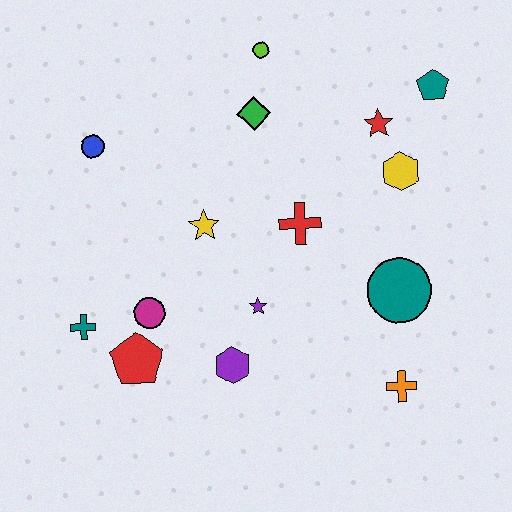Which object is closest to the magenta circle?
The red pentagon is closest to the magenta circle.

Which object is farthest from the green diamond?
The orange cross is farthest from the green diamond.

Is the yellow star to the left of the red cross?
Yes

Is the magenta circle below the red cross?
Yes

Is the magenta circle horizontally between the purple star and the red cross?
No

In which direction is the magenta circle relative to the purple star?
The magenta circle is to the left of the purple star.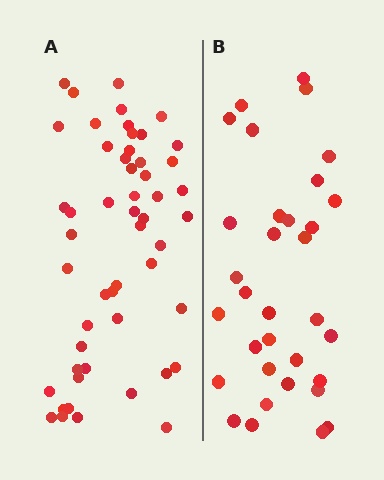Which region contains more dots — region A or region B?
Region A (the left region) has more dots.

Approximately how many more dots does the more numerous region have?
Region A has approximately 20 more dots than region B.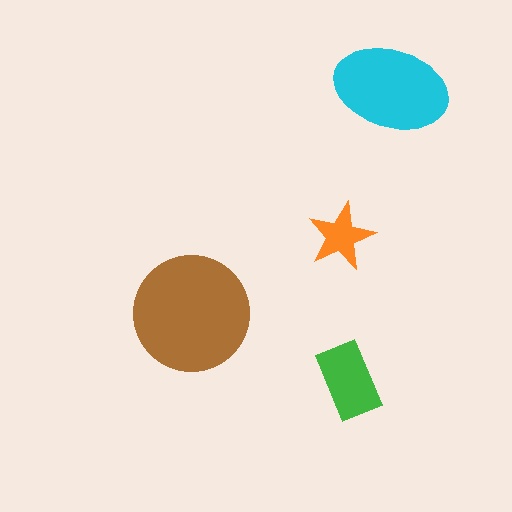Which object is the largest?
The brown circle.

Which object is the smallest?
The orange star.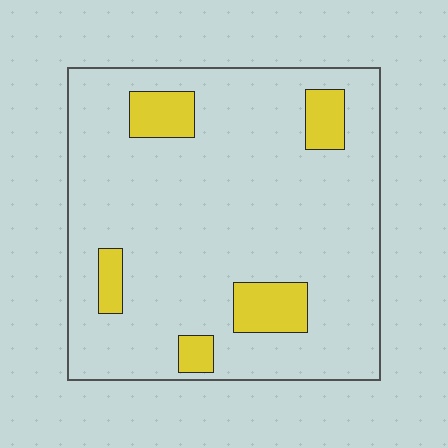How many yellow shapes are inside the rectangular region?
5.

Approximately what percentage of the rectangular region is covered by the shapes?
Approximately 15%.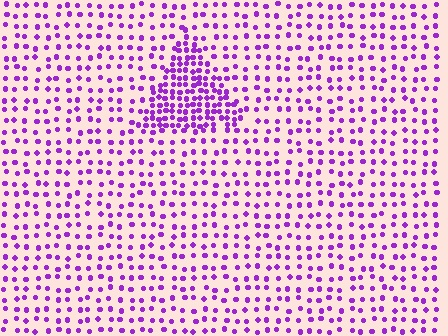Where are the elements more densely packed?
The elements are more densely packed inside the triangle boundary.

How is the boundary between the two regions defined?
The boundary is defined by a change in element density (approximately 2.4x ratio). All elements are the same color, size, and shape.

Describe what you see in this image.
The image contains small purple elements arranged at two different densities. A triangle-shaped region is visible where the elements are more densely packed than the surrounding area.